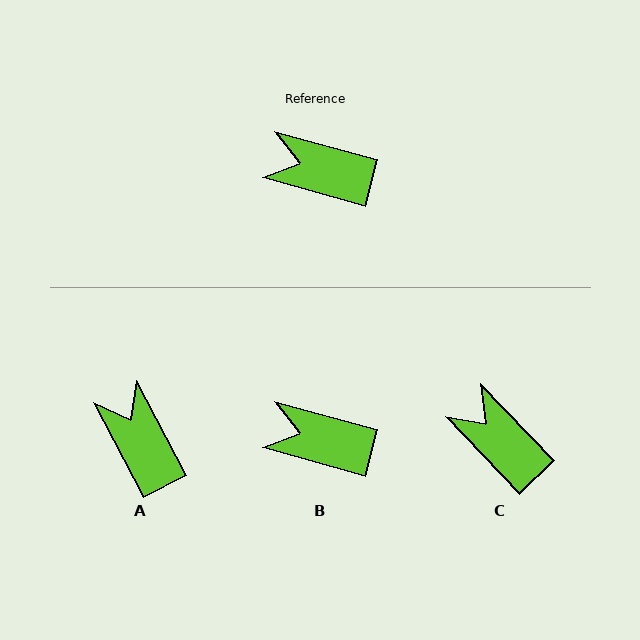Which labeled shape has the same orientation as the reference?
B.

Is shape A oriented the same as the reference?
No, it is off by about 47 degrees.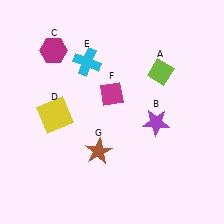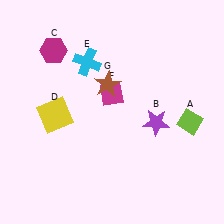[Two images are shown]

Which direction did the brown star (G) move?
The brown star (G) moved up.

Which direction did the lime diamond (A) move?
The lime diamond (A) moved down.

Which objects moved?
The objects that moved are: the lime diamond (A), the brown star (G).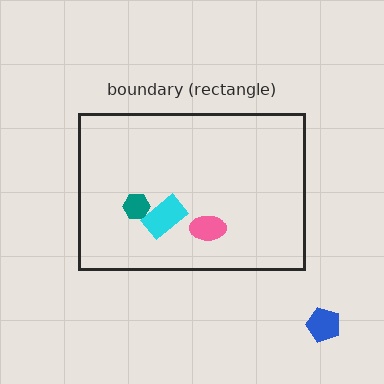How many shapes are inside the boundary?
3 inside, 1 outside.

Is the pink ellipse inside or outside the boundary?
Inside.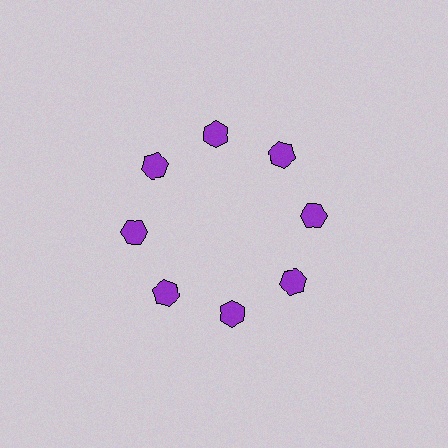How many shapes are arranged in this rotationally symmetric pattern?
There are 8 shapes, arranged in 8 groups of 1.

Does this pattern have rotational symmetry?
Yes, this pattern has 8-fold rotational symmetry. It looks the same after rotating 45 degrees around the center.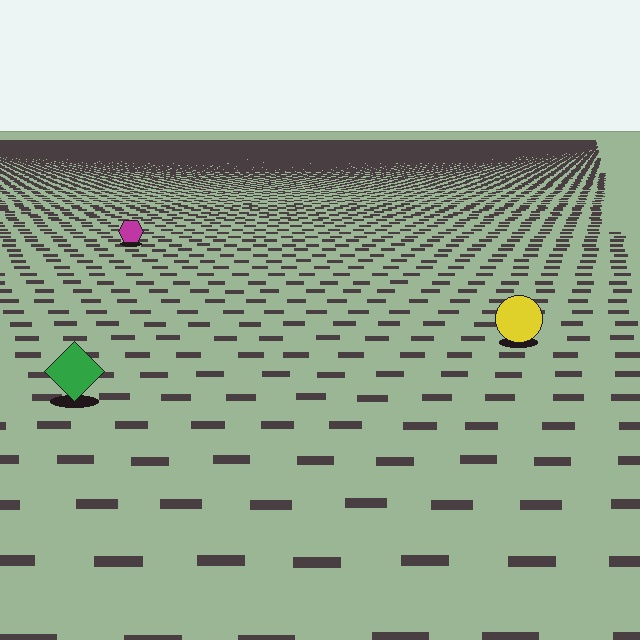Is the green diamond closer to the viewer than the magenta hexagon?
Yes. The green diamond is closer — you can tell from the texture gradient: the ground texture is coarser near it.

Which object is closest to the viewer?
The green diamond is closest. The texture marks near it are larger and more spread out.